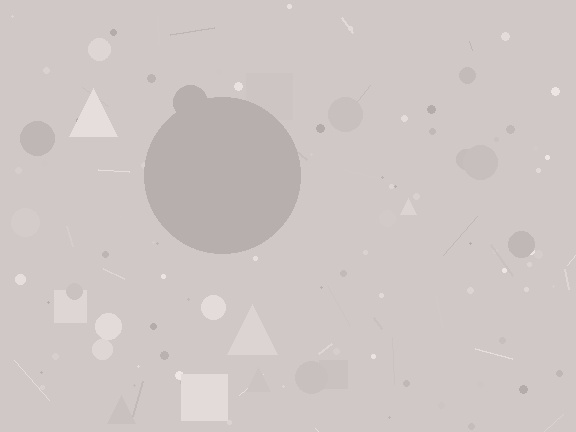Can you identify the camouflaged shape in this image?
The camouflaged shape is a circle.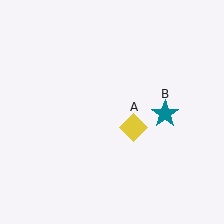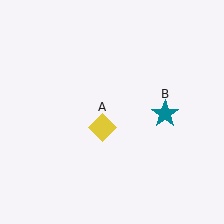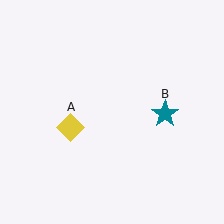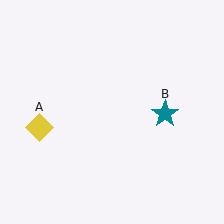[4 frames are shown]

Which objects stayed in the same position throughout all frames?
Teal star (object B) remained stationary.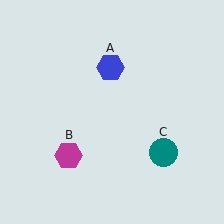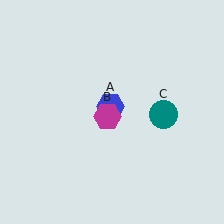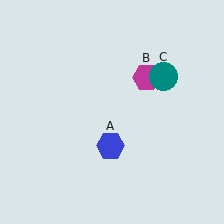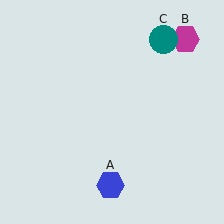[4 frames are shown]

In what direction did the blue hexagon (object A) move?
The blue hexagon (object A) moved down.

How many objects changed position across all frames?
3 objects changed position: blue hexagon (object A), magenta hexagon (object B), teal circle (object C).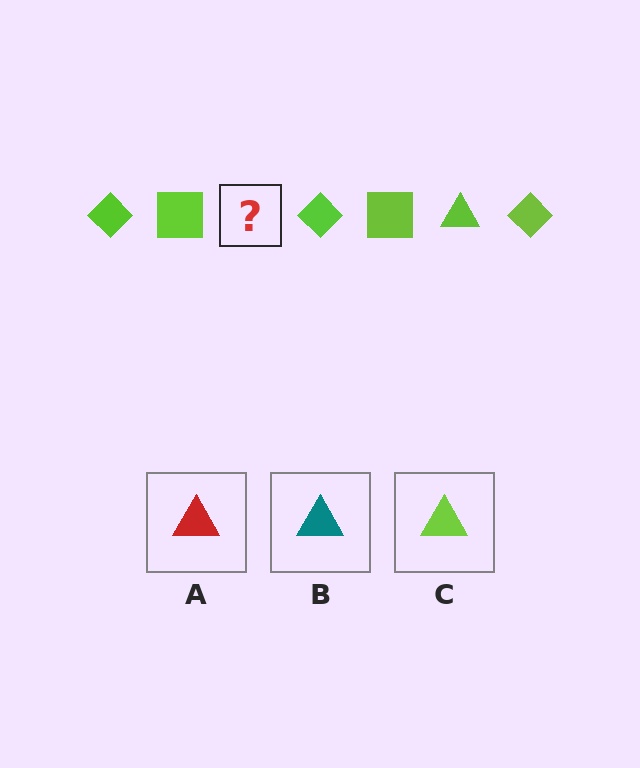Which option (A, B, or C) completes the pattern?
C.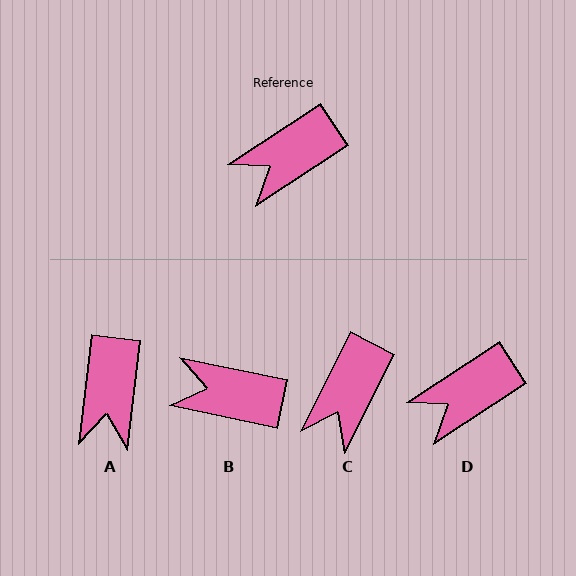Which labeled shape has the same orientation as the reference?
D.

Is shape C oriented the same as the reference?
No, it is off by about 30 degrees.